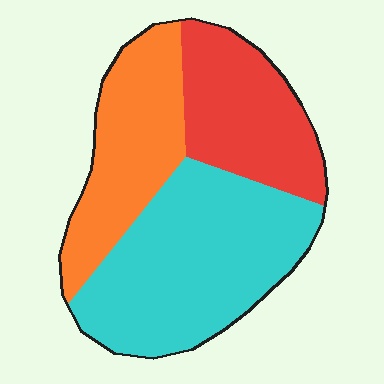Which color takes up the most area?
Cyan, at roughly 45%.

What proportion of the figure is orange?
Orange takes up about one quarter (1/4) of the figure.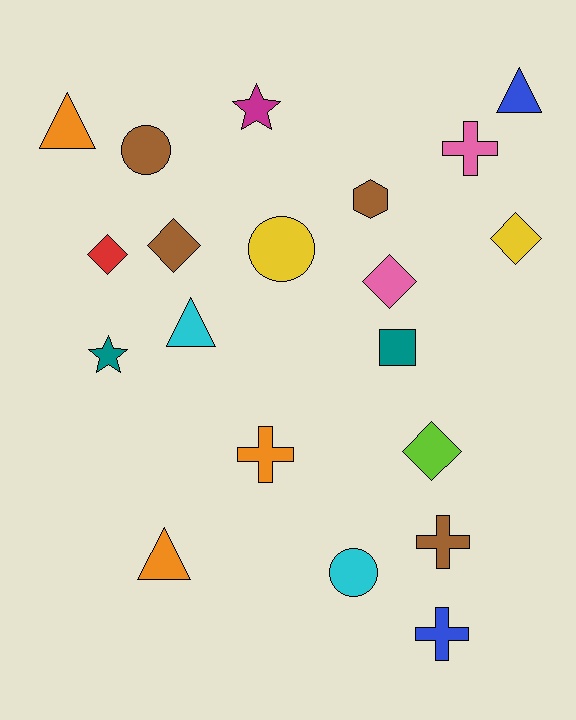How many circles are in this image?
There are 3 circles.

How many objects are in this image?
There are 20 objects.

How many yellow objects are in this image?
There are 2 yellow objects.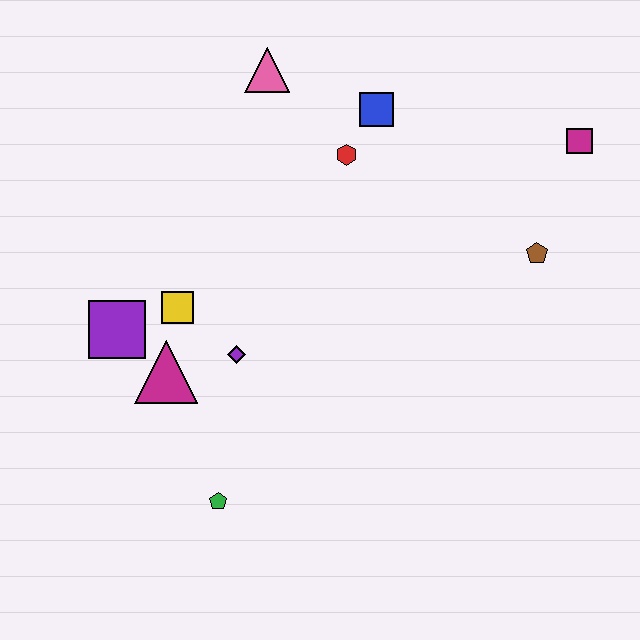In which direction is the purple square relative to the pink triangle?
The purple square is below the pink triangle.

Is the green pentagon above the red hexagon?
No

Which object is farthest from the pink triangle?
The green pentagon is farthest from the pink triangle.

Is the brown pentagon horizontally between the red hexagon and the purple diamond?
No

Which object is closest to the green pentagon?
The magenta triangle is closest to the green pentagon.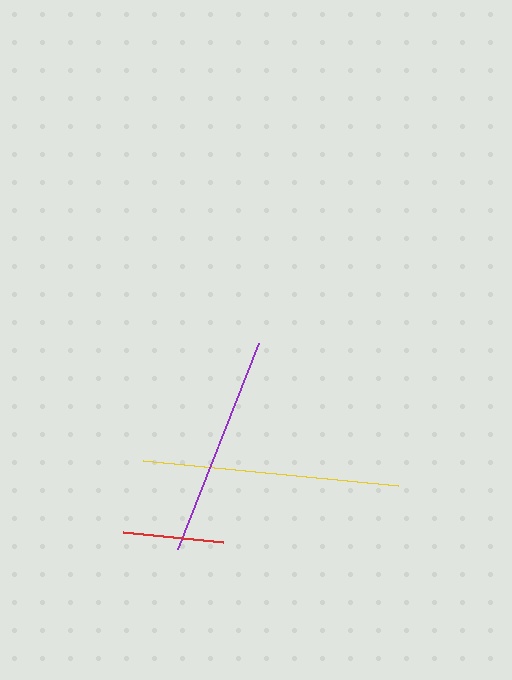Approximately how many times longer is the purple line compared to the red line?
The purple line is approximately 2.2 times the length of the red line.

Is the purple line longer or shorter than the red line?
The purple line is longer than the red line.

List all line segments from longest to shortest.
From longest to shortest: yellow, purple, red.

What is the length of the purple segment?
The purple segment is approximately 221 pixels long.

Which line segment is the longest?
The yellow line is the longest at approximately 256 pixels.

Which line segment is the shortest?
The red line is the shortest at approximately 101 pixels.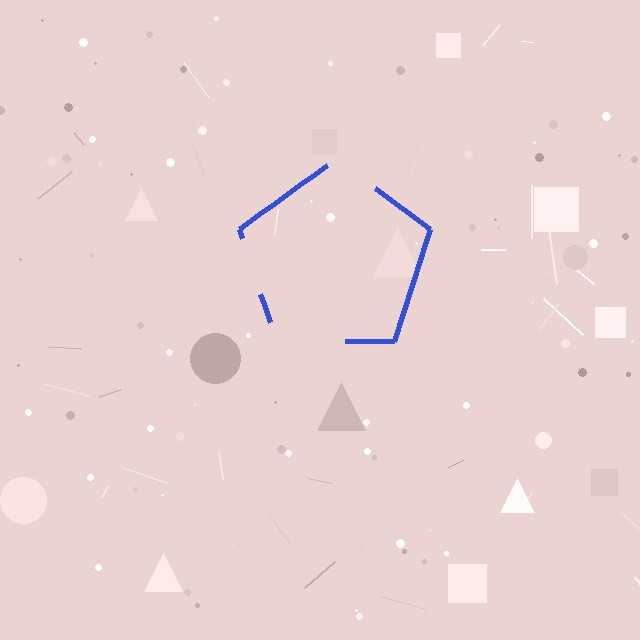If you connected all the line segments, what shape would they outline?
They would outline a pentagon.